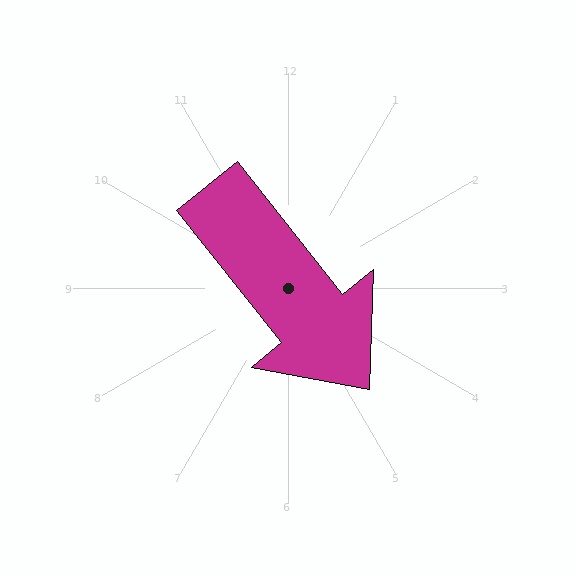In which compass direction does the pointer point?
Southeast.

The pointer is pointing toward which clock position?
Roughly 5 o'clock.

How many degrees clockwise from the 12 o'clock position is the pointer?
Approximately 141 degrees.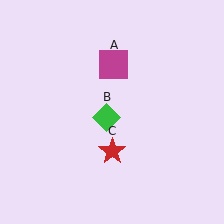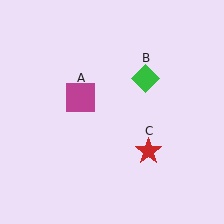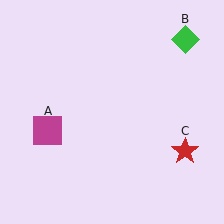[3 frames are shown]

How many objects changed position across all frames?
3 objects changed position: magenta square (object A), green diamond (object B), red star (object C).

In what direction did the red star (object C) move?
The red star (object C) moved right.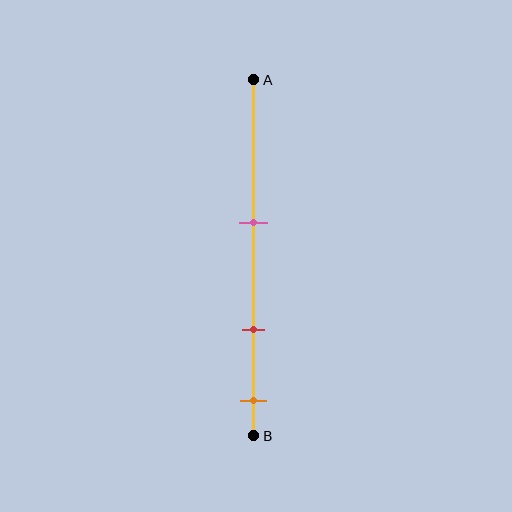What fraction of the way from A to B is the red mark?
The red mark is approximately 70% (0.7) of the way from A to B.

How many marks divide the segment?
There are 3 marks dividing the segment.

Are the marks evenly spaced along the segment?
Yes, the marks are approximately evenly spaced.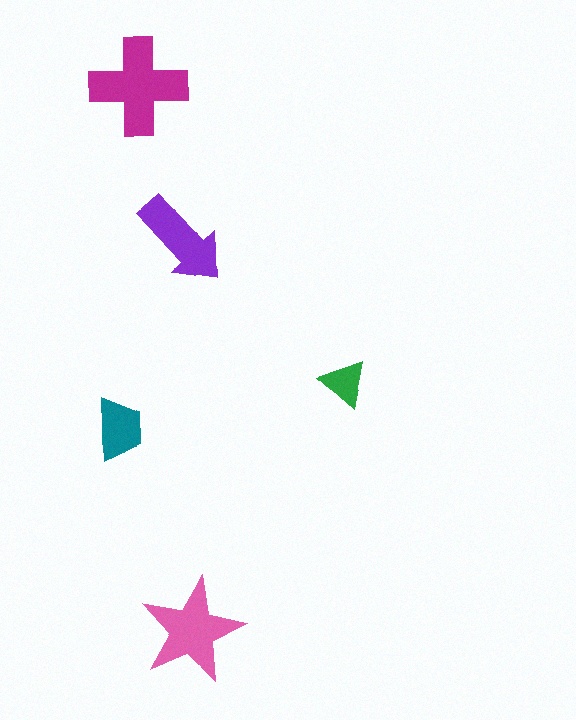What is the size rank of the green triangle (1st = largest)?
5th.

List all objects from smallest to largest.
The green triangle, the teal trapezoid, the purple arrow, the pink star, the magenta cross.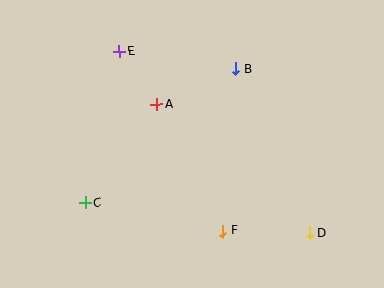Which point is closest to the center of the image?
Point A at (157, 105) is closest to the center.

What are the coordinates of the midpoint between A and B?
The midpoint between A and B is at (196, 87).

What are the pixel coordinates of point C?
Point C is at (85, 203).